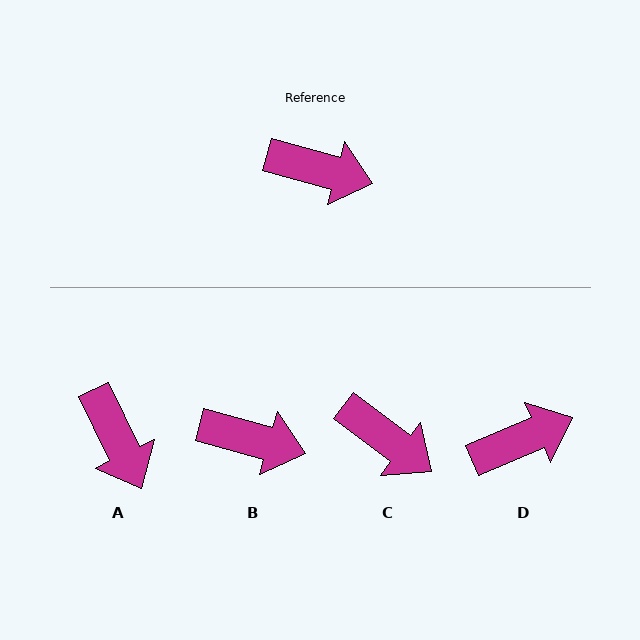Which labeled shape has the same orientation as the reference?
B.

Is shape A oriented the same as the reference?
No, it is off by about 49 degrees.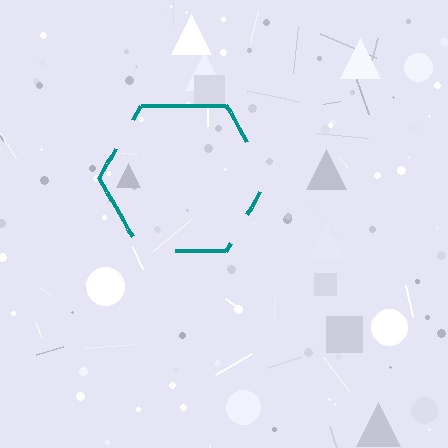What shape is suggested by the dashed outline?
The dashed outline suggests a hexagon.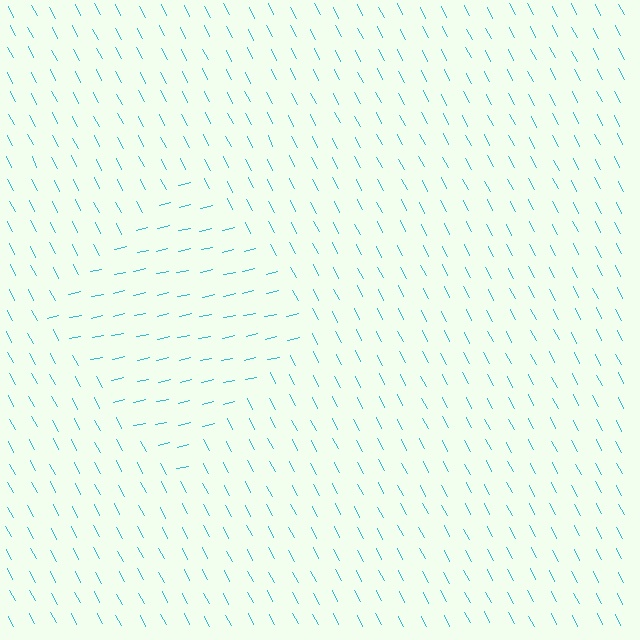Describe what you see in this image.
The image is filled with small cyan line segments. A diamond region in the image has lines oriented differently from the surrounding lines, creating a visible texture boundary.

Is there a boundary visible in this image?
Yes, there is a texture boundary formed by a change in line orientation.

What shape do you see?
I see a diamond.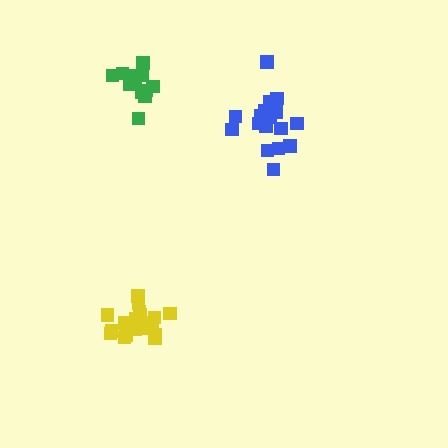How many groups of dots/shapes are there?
There are 3 groups.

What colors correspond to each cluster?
The clusters are colored: green, blue, yellow.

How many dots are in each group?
Group 1: 15 dots, Group 2: 17 dots, Group 3: 21 dots (53 total).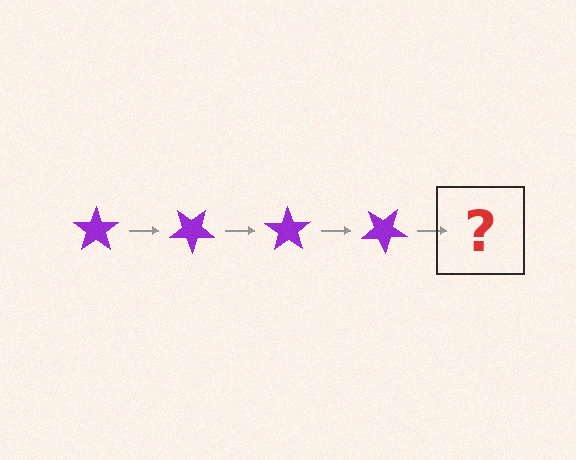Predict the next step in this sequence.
The next step is a purple star rotated 140 degrees.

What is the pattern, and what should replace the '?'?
The pattern is that the star rotates 35 degrees each step. The '?' should be a purple star rotated 140 degrees.